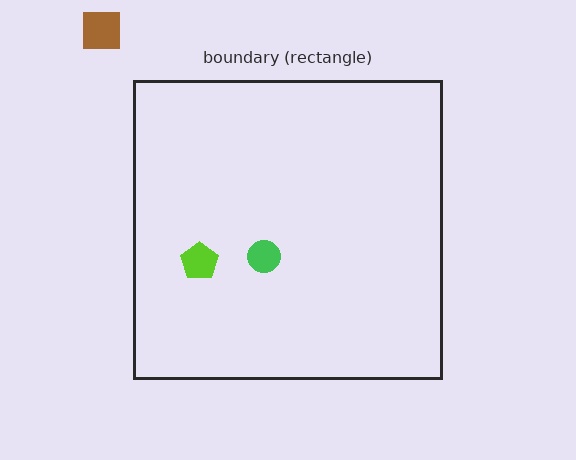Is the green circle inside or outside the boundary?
Inside.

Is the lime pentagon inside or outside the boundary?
Inside.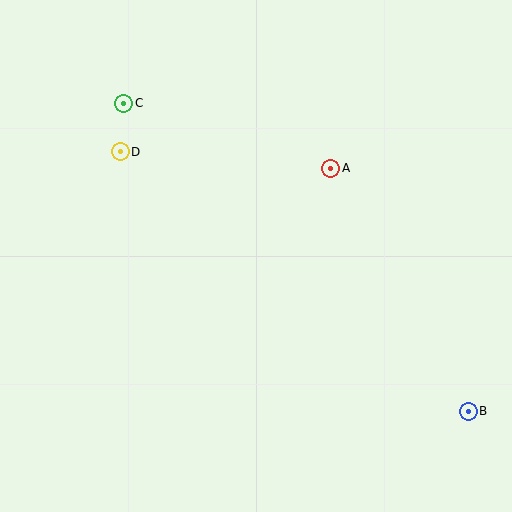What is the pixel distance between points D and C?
The distance between D and C is 49 pixels.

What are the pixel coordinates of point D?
Point D is at (120, 152).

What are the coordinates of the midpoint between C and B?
The midpoint between C and B is at (296, 257).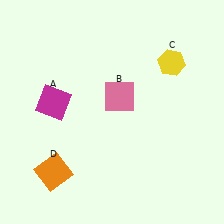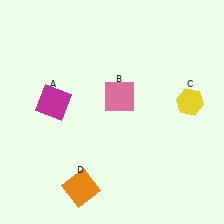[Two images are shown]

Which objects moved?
The objects that moved are: the yellow hexagon (C), the orange square (D).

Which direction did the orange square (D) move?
The orange square (D) moved right.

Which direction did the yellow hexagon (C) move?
The yellow hexagon (C) moved down.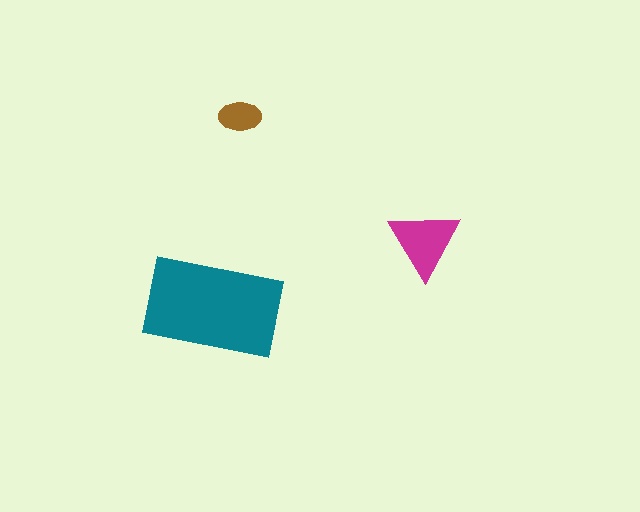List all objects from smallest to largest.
The brown ellipse, the magenta triangle, the teal rectangle.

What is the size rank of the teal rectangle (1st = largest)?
1st.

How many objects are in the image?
There are 3 objects in the image.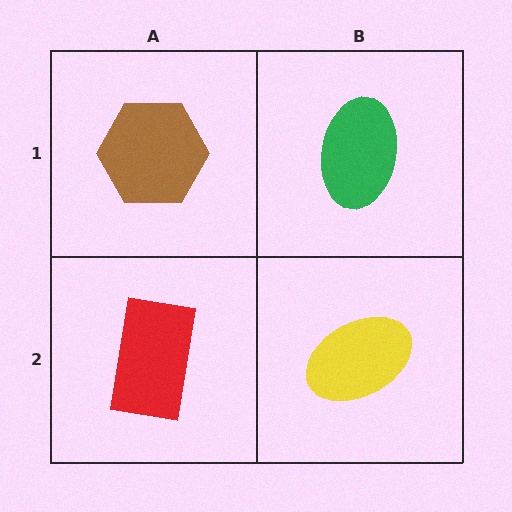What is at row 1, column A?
A brown hexagon.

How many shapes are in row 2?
2 shapes.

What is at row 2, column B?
A yellow ellipse.